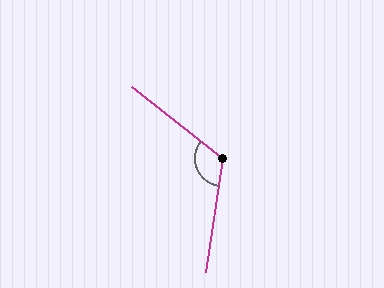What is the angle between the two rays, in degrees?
Approximately 120 degrees.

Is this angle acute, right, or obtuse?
It is obtuse.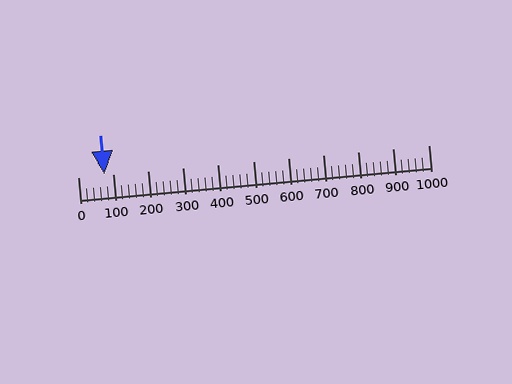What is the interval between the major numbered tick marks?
The major tick marks are spaced 100 units apart.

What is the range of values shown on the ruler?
The ruler shows values from 0 to 1000.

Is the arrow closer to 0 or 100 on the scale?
The arrow is closer to 100.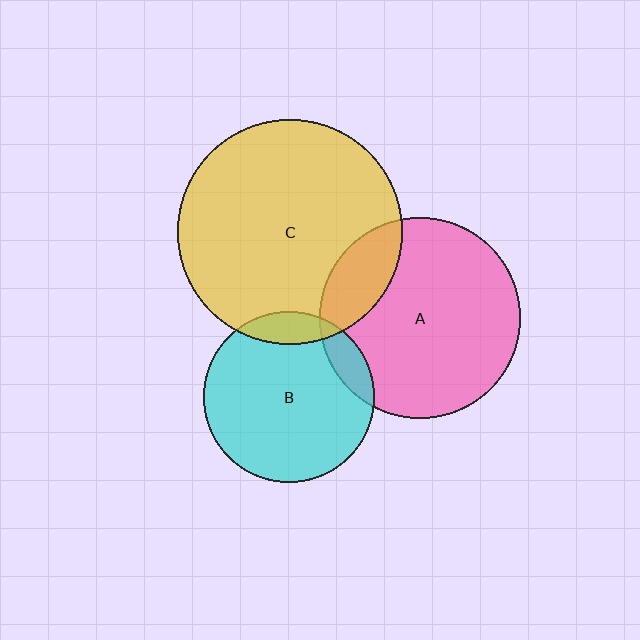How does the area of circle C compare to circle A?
Approximately 1.3 times.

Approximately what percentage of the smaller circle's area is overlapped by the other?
Approximately 20%.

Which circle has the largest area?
Circle C (yellow).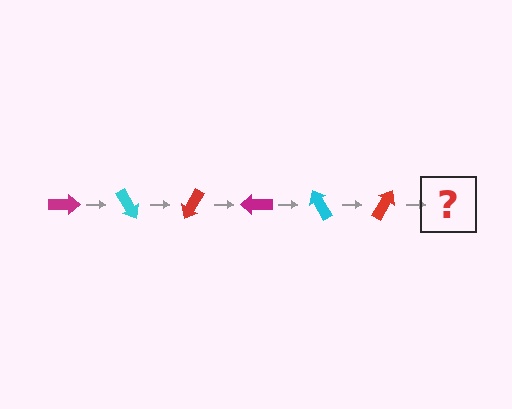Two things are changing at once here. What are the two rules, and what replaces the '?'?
The two rules are that it rotates 60 degrees each step and the color cycles through magenta, cyan, and red. The '?' should be a magenta arrow, rotated 360 degrees from the start.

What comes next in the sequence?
The next element should be a magenta arrow, rotated 360 degrees from the start.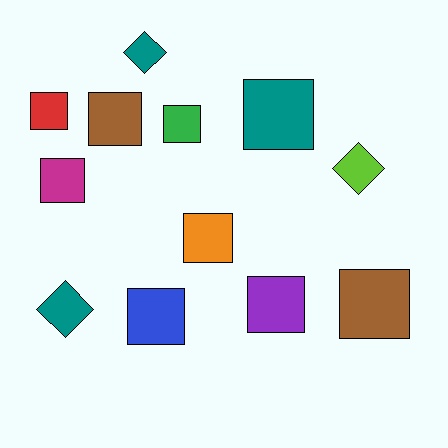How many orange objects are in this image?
There is 1 orange object.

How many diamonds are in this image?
There are 3 diamonds.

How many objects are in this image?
There are 12 objects.